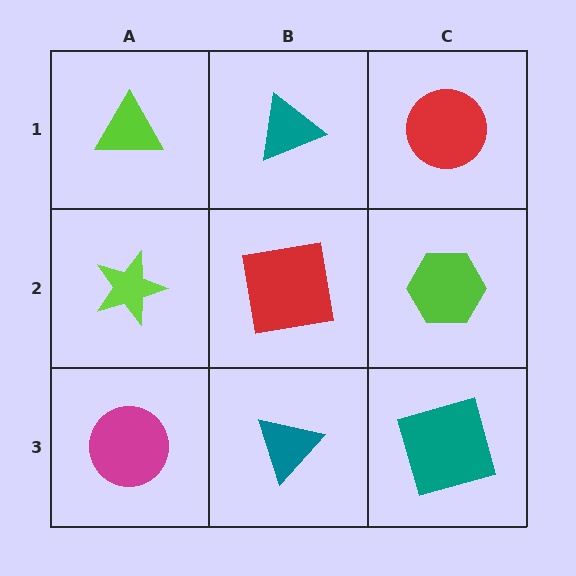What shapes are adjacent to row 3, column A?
A lime star (row 2, column A), a teal triangle (row 3, column B).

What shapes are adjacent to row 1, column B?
A red square (row 2, column B), a lime triangle (row 1, column A), a red circle (row 1, column C).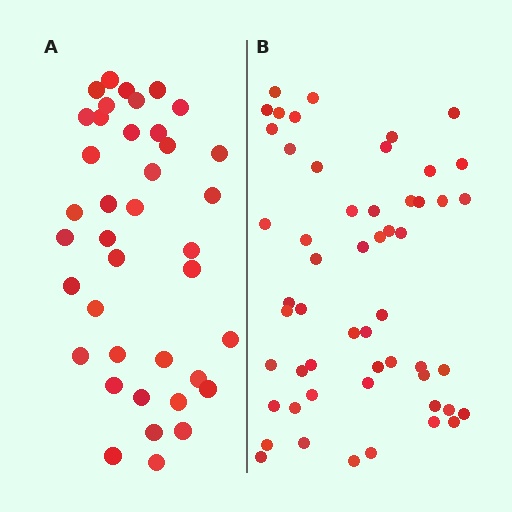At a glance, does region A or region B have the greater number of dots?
Region B (the right region) has more dots.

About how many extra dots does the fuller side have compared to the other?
Region B has approximately 15 more dots than region A.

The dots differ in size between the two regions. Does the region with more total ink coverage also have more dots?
No. Region A has more total ink coverage because its dots are larger, but region B actually contains more individual dots. Total area can be misleading — the number of items is what matters here.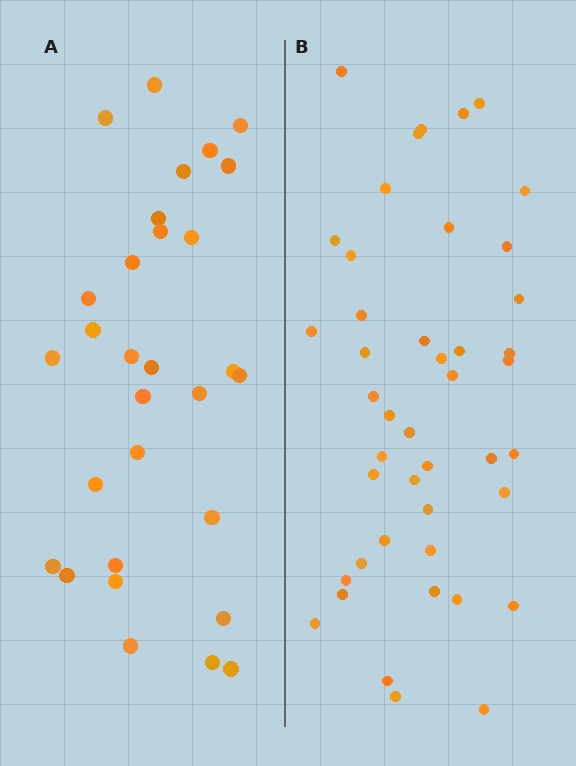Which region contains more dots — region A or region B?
Region B (the right region) has more dots.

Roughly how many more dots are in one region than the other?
Region B has approximately 15 more dots than region A.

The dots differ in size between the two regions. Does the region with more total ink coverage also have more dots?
No. Region A has more total ink coverage because its dots are larger, but region B actually contains more individual dots. Total area can be misleading — the number of items is what matters here.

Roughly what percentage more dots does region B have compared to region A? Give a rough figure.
About 45% more.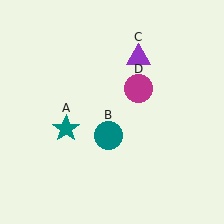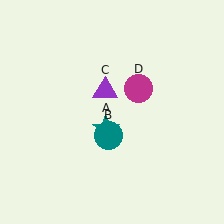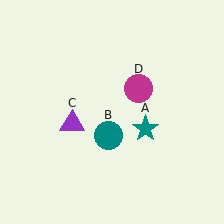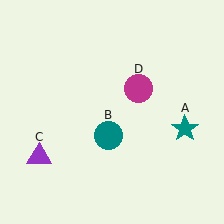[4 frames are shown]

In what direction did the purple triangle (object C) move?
The purple triangle (object C) moved down and to the left.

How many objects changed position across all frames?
2 objects changed position: teal star (object A), purple triangle (object C).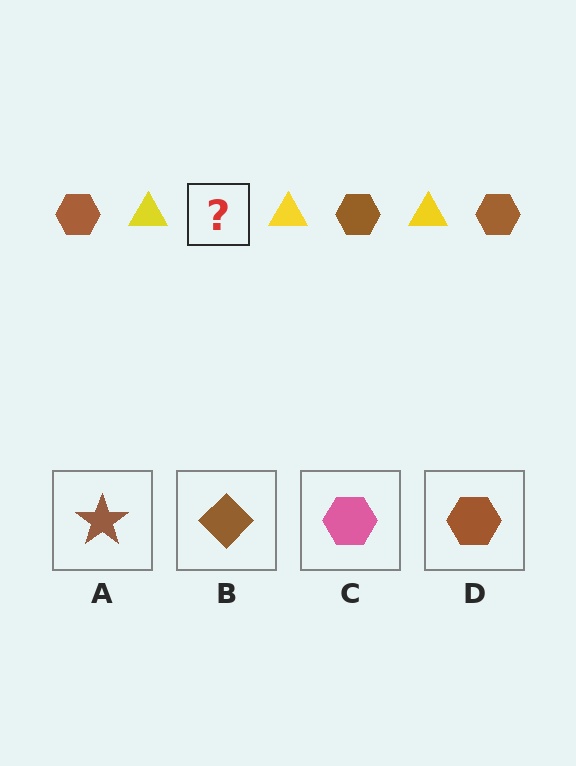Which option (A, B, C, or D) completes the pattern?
D.